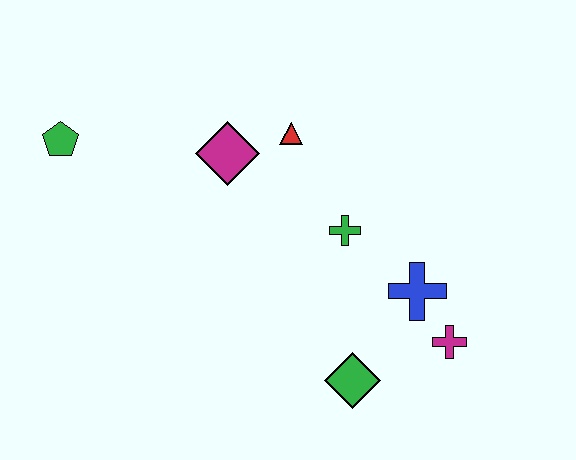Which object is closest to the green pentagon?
The magenta diamond is closest to the green pentagon.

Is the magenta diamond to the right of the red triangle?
No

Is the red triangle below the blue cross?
No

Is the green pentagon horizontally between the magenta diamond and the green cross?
No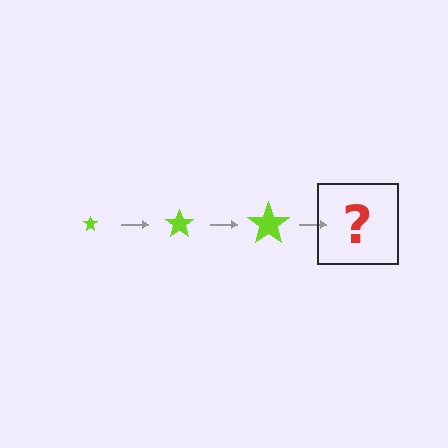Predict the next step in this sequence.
The next step is a lime star, larger than the previous one.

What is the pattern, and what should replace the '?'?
The pattern is that the star gets progressively larger each step. The '?' should be a lime star, larger than the previous one.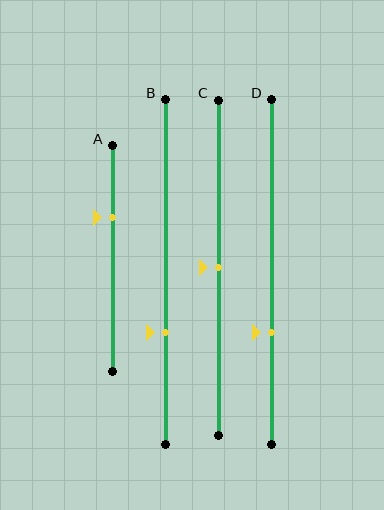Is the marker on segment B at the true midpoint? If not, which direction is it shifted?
No, the marker on segment B is shifted downward by about 18% of the segment length.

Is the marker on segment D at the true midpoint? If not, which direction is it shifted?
No, the marker on segment D is shifted downward by about 17% of the segment length.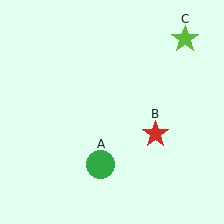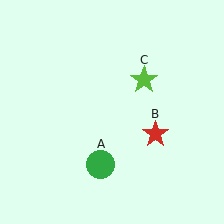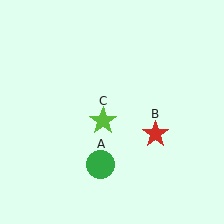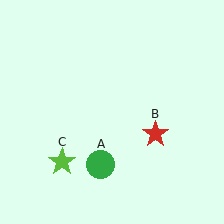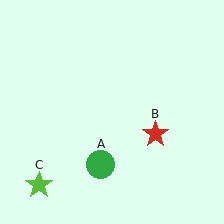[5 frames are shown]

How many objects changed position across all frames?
1 object changed position: lime star (object C).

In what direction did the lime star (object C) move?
The lime star (object C) moved down and to the left.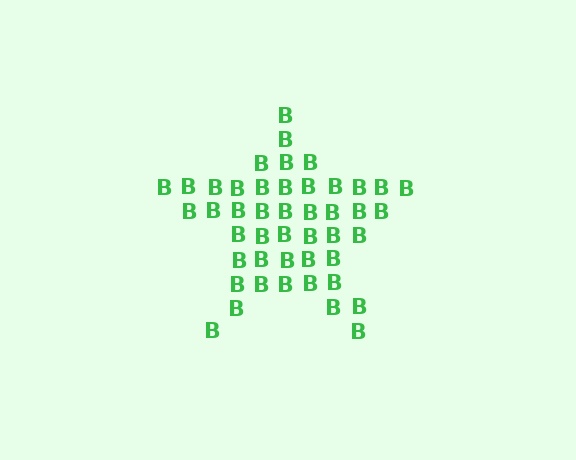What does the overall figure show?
The overall figure shows a star.